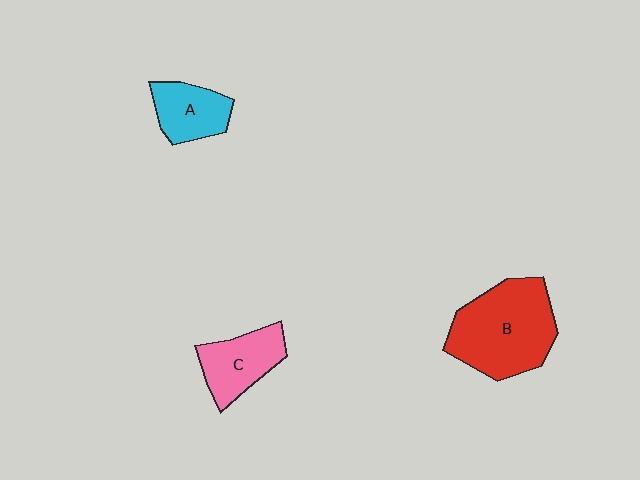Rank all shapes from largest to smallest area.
From largest to smallest: B (red), C (pink), A (cyan).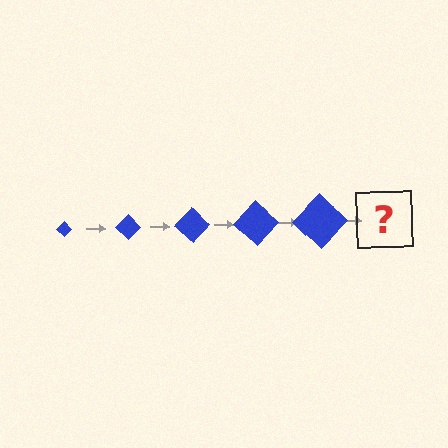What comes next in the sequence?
The next element should be a blue diamond, larger than the previous one.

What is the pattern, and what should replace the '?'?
The pattern is that the diamond gets progressively larger each step. The '?' should be a blue diamond, larger than the previous one.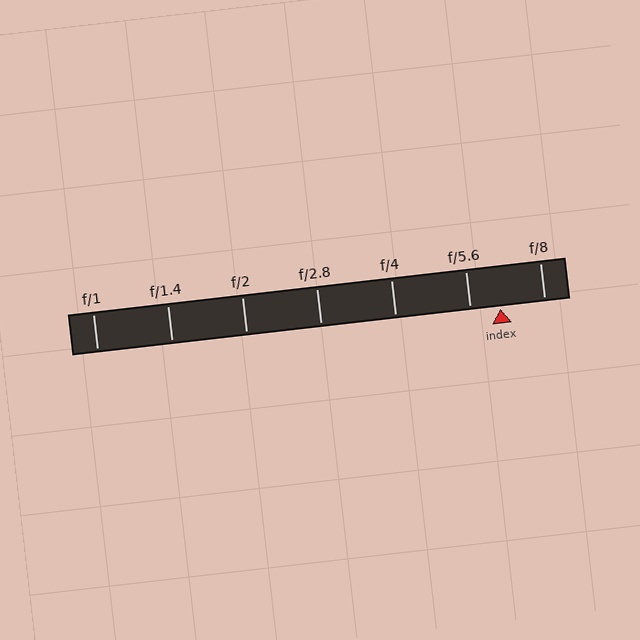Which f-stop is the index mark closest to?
The index mark is closest to f/5.6.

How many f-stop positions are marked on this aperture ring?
There are 7 f-stop positions marked.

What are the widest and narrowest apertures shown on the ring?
The widest aperture shown is f/1 and the narrowest is f/8.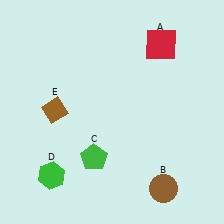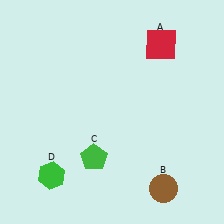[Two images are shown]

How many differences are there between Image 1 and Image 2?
There is 1 difference between the two images.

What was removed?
The brown diamond (E) was removed in Image 2.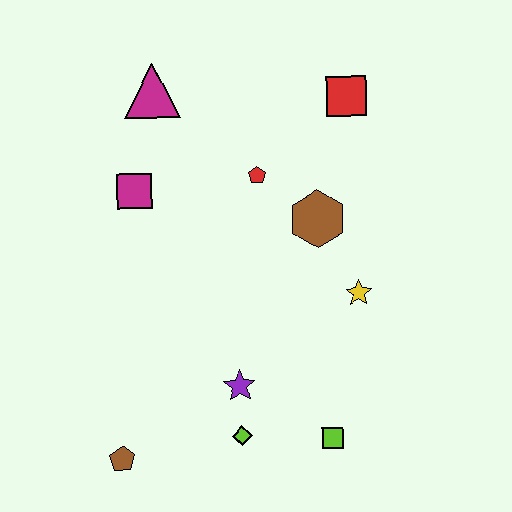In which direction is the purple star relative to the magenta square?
The purple star is below the magenta square.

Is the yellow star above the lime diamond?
Yes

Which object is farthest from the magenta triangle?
The lime square is farthest from the magenta triangle.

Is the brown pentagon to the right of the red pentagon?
No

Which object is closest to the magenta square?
The magenta triangle is closest to the magenta square.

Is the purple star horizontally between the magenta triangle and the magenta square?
No